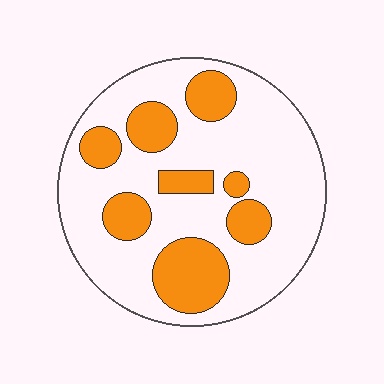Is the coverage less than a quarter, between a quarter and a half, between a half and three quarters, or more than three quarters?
Between a quarter and a half.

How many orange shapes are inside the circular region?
8.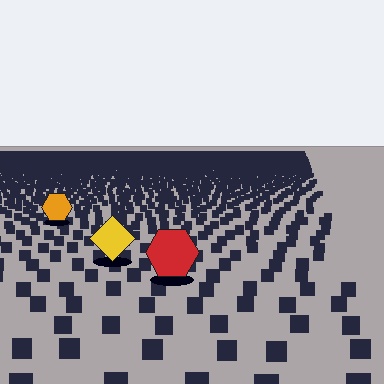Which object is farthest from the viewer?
The orange hexagon is farthest from the viewer. It appears smaller and the ground texture around it is denser.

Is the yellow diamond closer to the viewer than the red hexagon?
No. The red hexagon is closer — you can tell from the texture gradient: the ground texture is coarser near it.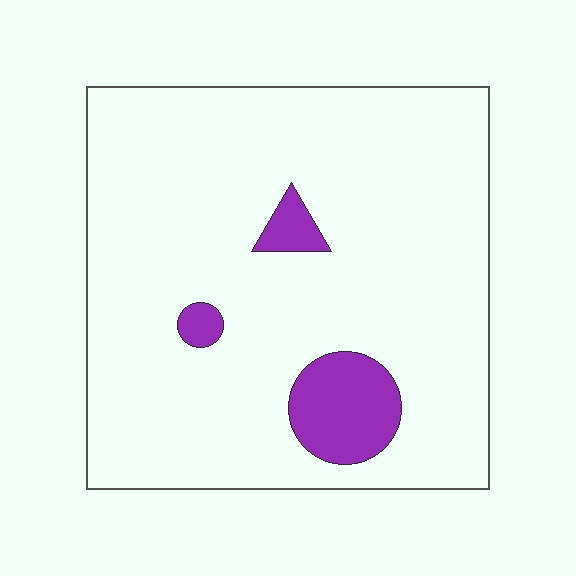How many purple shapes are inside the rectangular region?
3.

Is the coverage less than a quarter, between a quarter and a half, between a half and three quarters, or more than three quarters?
Less than a quarter.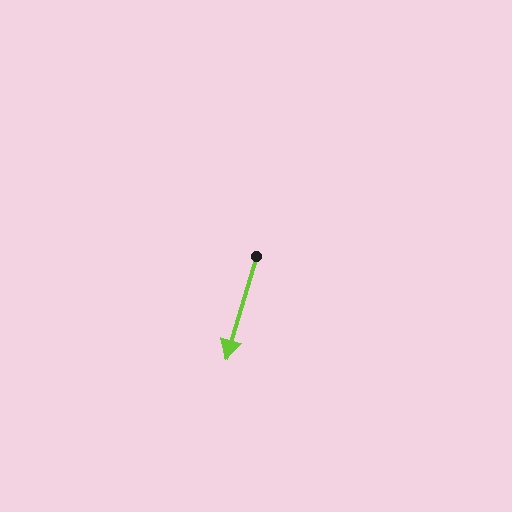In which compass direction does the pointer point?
South.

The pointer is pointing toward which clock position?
Roughly 7 o'clock.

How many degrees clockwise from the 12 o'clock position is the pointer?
Approximately 196 degrees.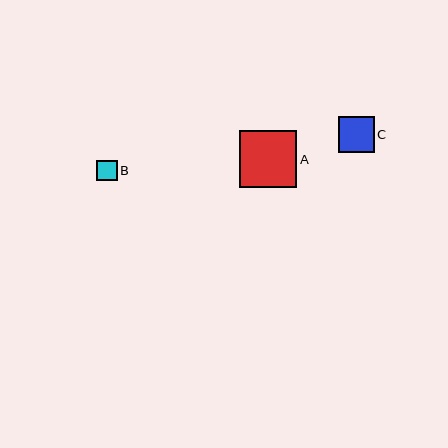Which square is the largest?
Square A is the largest with a size of approximately 57 pixels.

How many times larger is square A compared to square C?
Square A is approximately 1.6 times the size of square C.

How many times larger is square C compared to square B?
Square C is approximately 1.7 times the size of square B.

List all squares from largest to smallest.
From largest to smallest: A, C, B.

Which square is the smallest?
Square B is the smallest with a size of approximately 20 pixels.